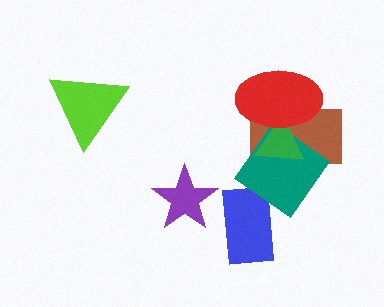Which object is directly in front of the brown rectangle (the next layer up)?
The teal diamond is directly in front of the brown rectangle.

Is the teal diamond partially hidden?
Yes, it is partially covered by another shape.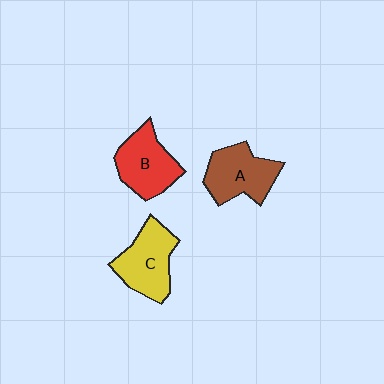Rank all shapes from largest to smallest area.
From largest to smallest: C (yellow), A (brown), B (red).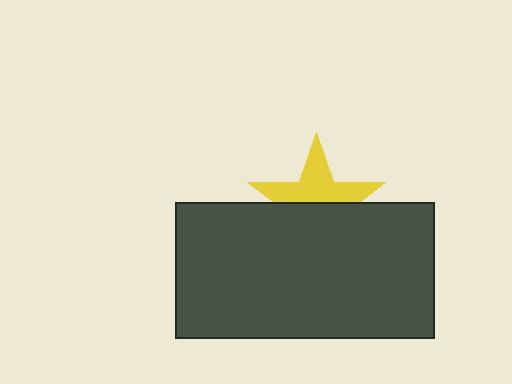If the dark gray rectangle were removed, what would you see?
You would see the complete yellow star.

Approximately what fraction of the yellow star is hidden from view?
Roughly 50% of the yellow star is hidden behind the dark gray rectangle.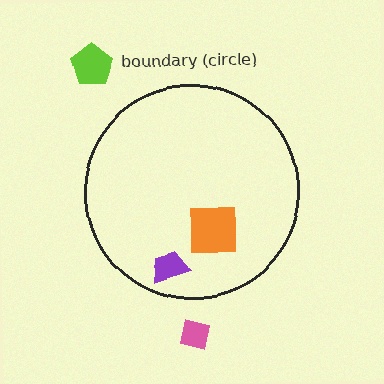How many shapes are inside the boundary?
2 inside, 2 outside.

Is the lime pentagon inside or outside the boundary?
Outside.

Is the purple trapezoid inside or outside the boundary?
Inside.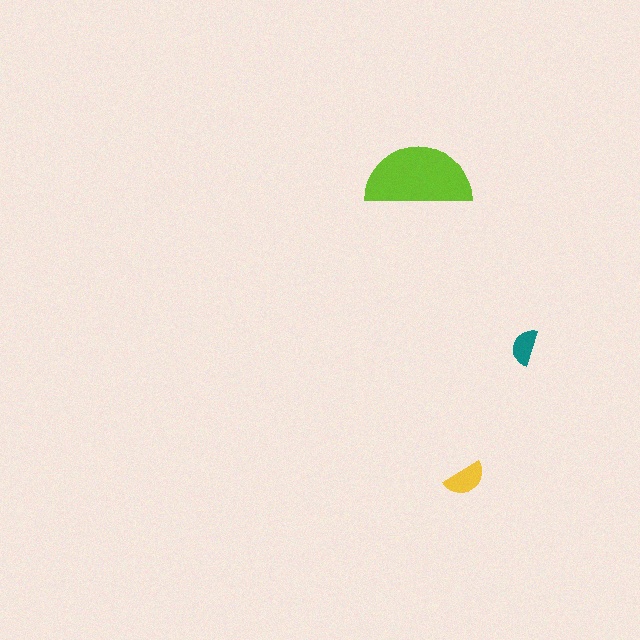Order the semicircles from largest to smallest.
the lime one, the yellow one, the teal one.